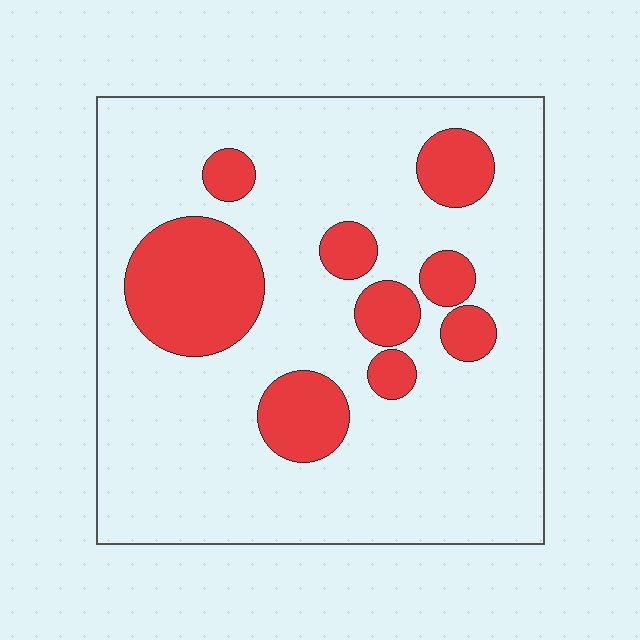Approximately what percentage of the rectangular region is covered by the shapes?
Approximately 20%.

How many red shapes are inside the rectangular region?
9.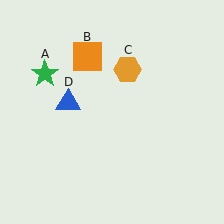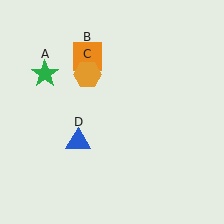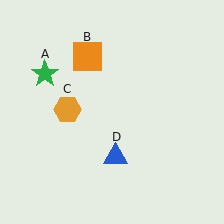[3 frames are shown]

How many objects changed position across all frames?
2 objects changed position: orange hexagon (object C), blue triangle (object D).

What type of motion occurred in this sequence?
The orange hexagon (object C), blue triangle (object D) rotated counterclockwise around the center of the scene.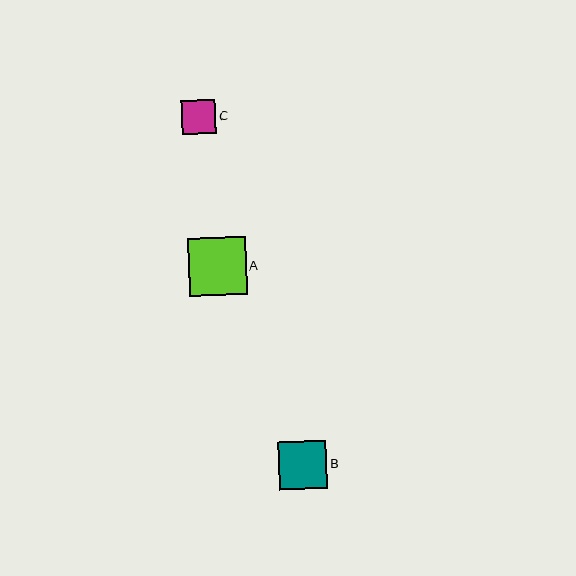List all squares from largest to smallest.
From largest to smallest: A, B, C.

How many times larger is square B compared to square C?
Square B is approximately 1.4 times the size of square C.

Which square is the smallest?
Square C is the smallest with a size of approximately 34 pixels.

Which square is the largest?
Square A is the largest with a size of approximately 58 pixels.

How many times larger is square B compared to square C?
Square B is approximately 1.4 times the size of square C.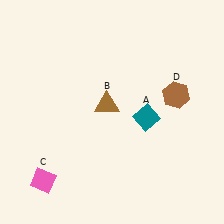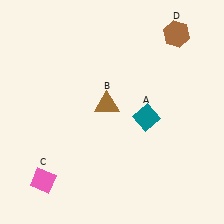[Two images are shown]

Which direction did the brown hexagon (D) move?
The brown hexagon (D) moved up.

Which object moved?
The brown hexagon (D) moved up.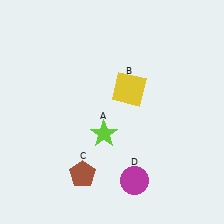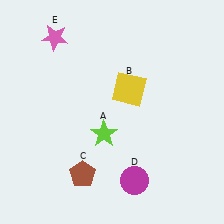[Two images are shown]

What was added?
A pink star (E) was added in Image 2.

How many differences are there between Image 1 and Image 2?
There is 1 difference between the two images.